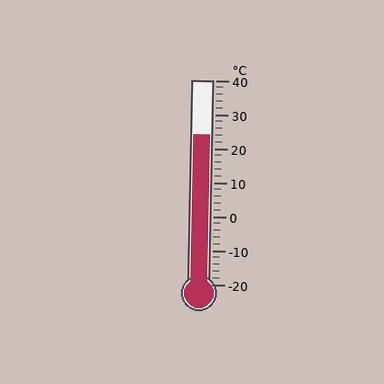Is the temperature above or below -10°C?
The temperature is above -10°C.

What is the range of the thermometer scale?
The thermometer scale ranges from -20°C to 40°C.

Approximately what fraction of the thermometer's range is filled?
The thermometer is filled to approximately 75% of its range.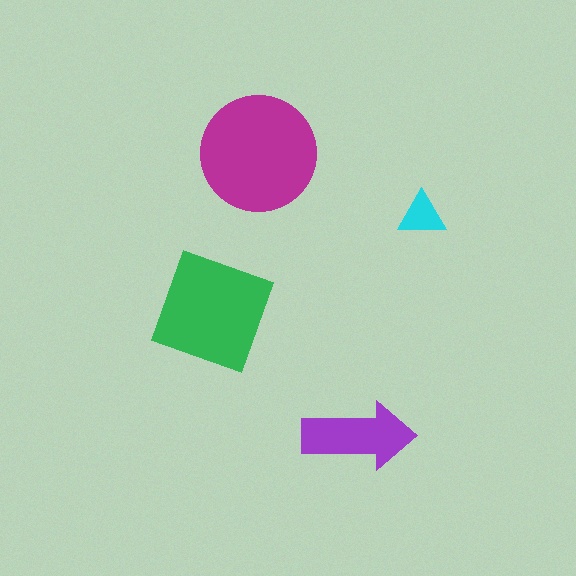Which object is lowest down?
The purple arrow is bottommost.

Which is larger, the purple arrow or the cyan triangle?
The purple arrow.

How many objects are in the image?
There are 4 objects in the image.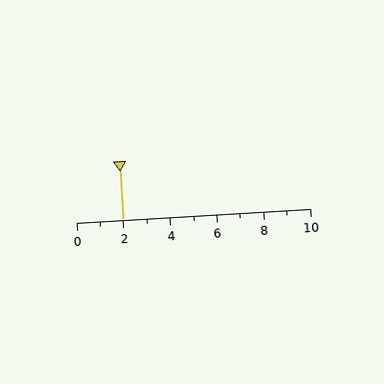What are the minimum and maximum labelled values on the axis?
The axis runs from 0 to 10.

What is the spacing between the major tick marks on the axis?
The major ticks are spaced 2 apart.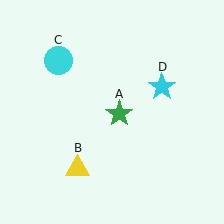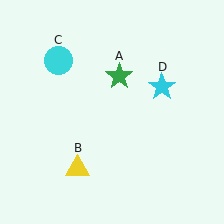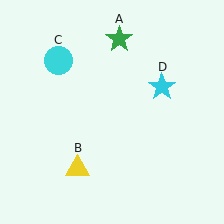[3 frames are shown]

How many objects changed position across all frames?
1 object changed position: green star (object A).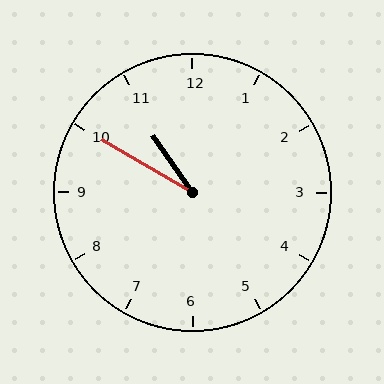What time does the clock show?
10:50.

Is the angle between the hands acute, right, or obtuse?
It is acute.